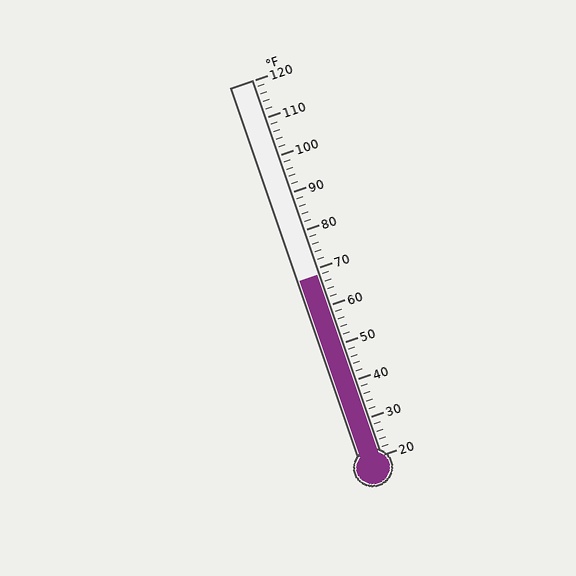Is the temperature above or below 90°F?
The temperature is below 90°F.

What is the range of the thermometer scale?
The thermometer scale ranges from 20°F to 120°F.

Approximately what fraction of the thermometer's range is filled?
The thermometer is filled to approximately 50% of its range.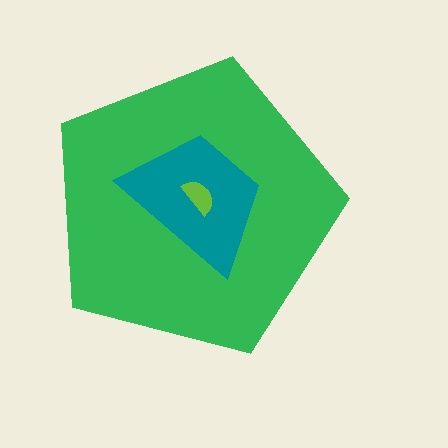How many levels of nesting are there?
3.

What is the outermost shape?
The green pentagon.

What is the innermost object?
The lime semicircle.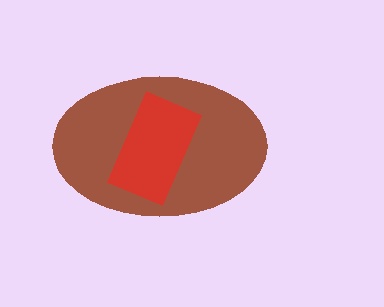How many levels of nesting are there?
2.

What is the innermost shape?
The red rectangle.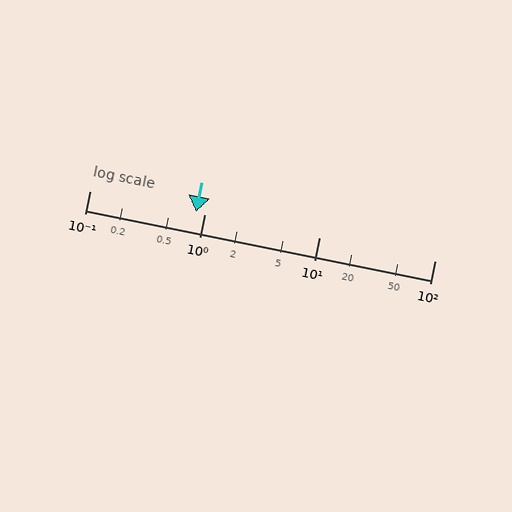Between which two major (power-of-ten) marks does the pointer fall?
The pointer is between 0.1 and 1.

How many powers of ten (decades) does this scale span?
The scale spans 3 decades, from 0.1 to 100.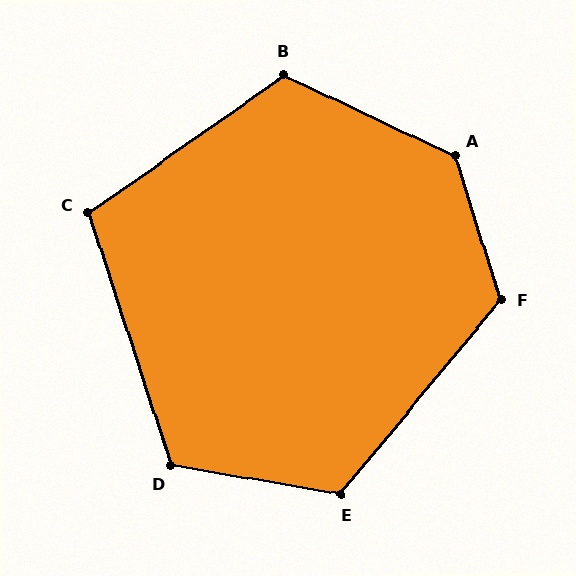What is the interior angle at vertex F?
Approximately 123 degrees (obtuse).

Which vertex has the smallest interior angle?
C, at approximately 107 degrees.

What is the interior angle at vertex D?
Approximately 118 degrees (obtuse).